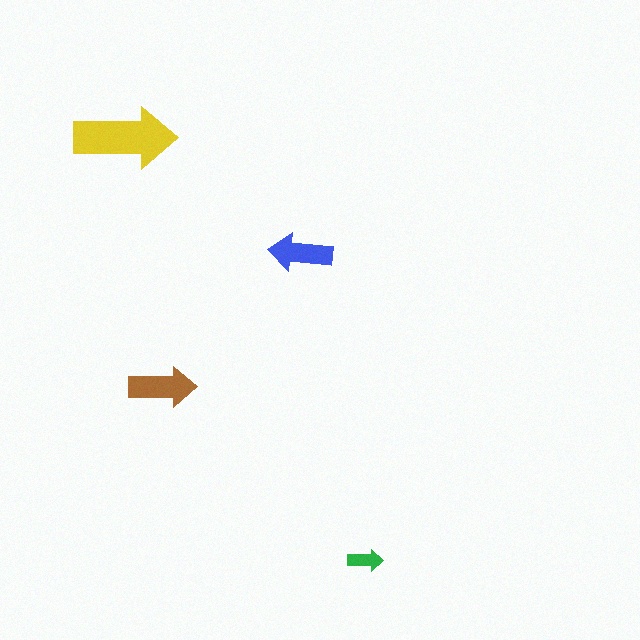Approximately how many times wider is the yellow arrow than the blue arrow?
About 1.5 times wider.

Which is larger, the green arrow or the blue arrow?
The blue one.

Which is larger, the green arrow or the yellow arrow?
The yellow one.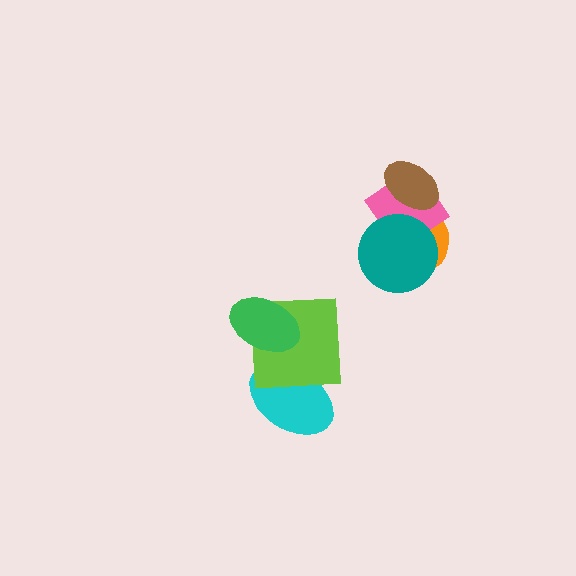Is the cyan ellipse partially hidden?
Yes, it is partially covered by another shape.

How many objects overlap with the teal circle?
2 objects overlap with the teal circle.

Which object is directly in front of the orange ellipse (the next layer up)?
The pink diamond is directly in front of the orange ellipse.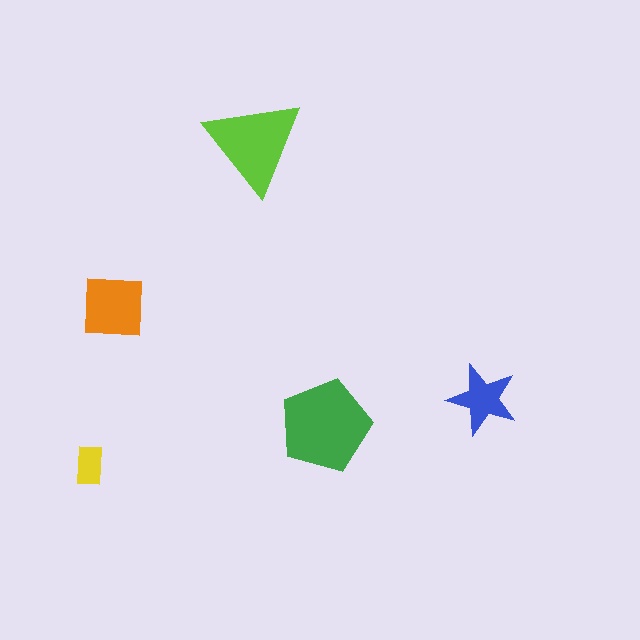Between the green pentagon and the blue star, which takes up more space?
The green pentagon.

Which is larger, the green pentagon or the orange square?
The green pentagon.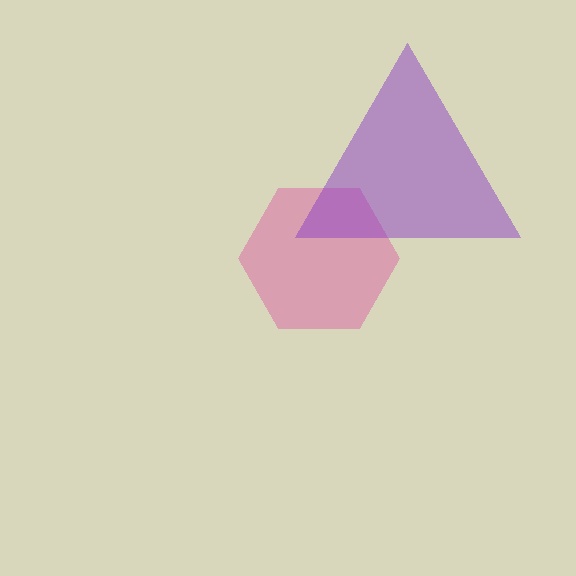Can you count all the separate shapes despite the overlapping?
Yes, there are 2 separate shapes.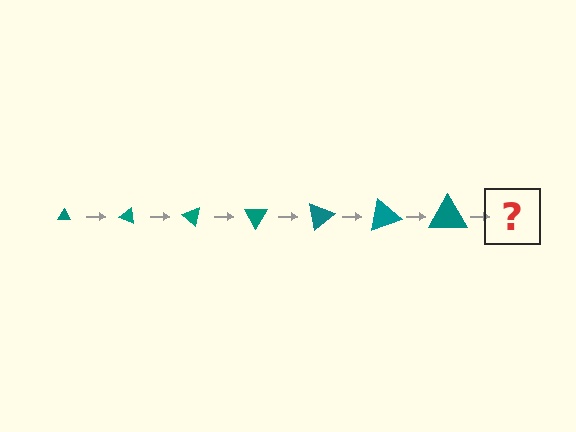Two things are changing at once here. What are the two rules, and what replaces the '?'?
The two rules are that the triangle grows larger each step and it rotates 20 degrees each step. The '?' should be a triangle, larger than the previous one and rotated 140 degrees from the start.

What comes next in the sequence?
The next element should be a triangle, larger than the previous one and rotated 140 degrees from the start.